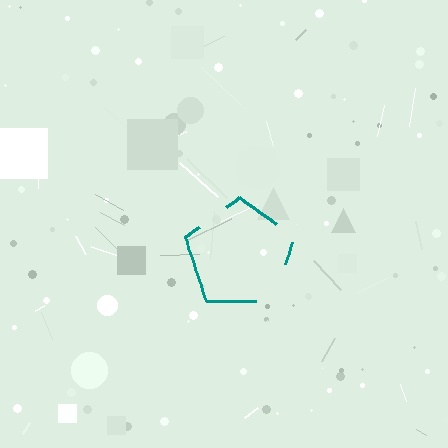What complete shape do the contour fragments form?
The contour fragments form a pentagon.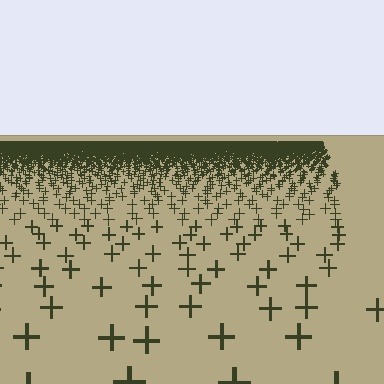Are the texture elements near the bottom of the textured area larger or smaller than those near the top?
Larger. Near the bottom, elements are closer to the viewer and appear at a bigger on-screen size.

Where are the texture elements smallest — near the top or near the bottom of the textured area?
Near the top.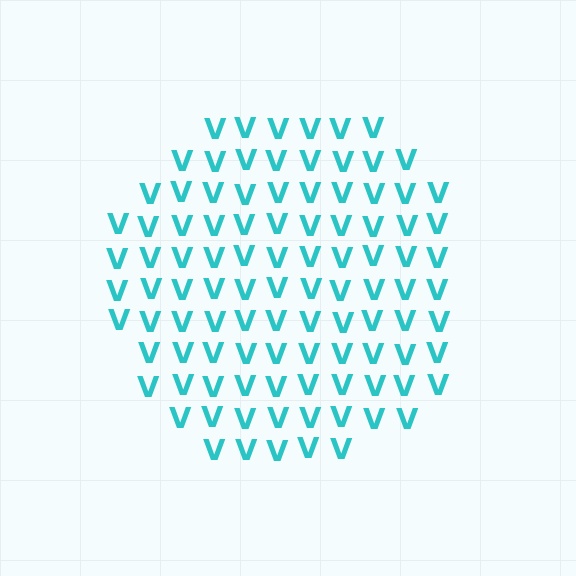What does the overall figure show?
The overall figure shows a circle.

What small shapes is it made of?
It is made of small letter V's.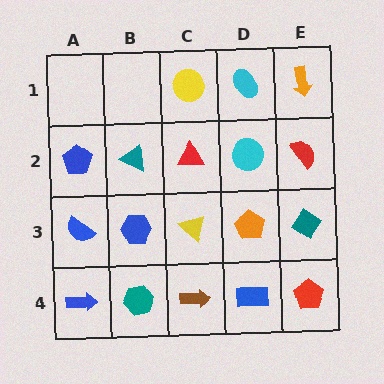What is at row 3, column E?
A teal diamond.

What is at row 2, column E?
A red semicircle.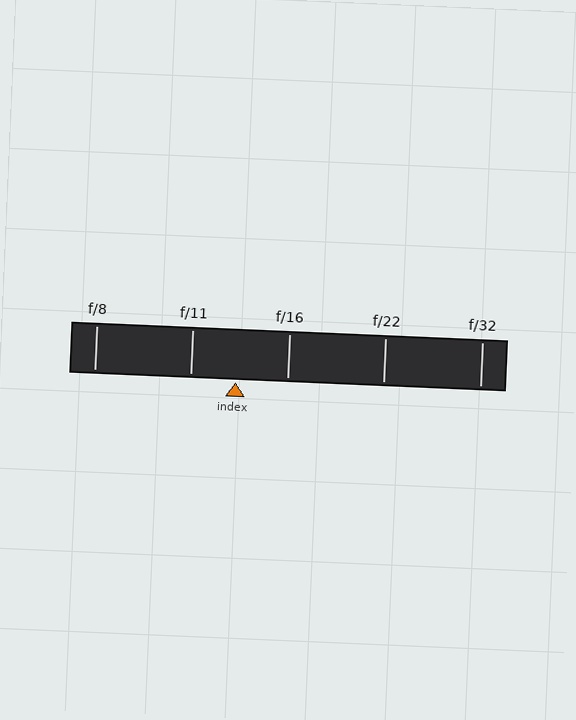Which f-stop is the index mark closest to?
The index mark is closest to f/11.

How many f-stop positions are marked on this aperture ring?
There are 5 f-stop positions marked.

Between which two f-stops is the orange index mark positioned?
The index mark is between f/11 and f/16.